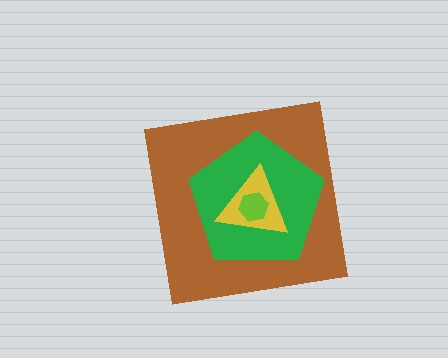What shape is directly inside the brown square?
The green pentagon.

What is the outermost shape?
The brown square.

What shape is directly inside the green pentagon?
The yellow triangle.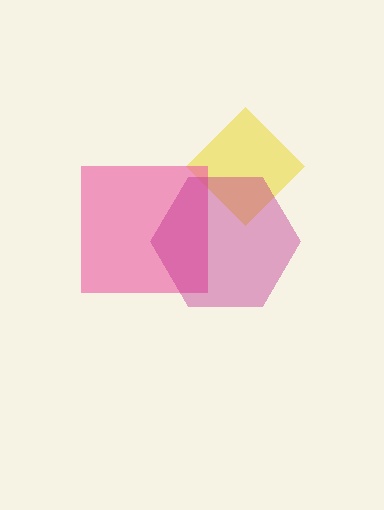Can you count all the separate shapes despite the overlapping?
Yes, there are 3 separate shapes.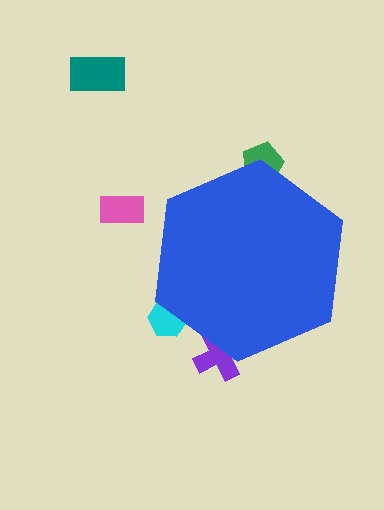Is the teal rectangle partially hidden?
No, the teal rectangle is fully visible.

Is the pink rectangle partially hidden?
No, the pink rectangle is fully visible.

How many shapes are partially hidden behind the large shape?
3 shapes are partially hidden.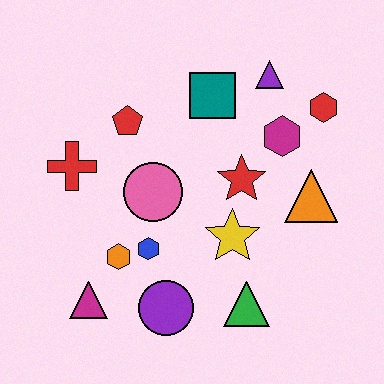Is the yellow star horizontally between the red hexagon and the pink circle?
Yes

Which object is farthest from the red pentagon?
The green triangle is farthest from the red pentagon.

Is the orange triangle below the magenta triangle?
No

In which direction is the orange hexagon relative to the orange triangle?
The orange hexagon is to the left of the orange triangle.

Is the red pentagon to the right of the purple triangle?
No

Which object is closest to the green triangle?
The yellow star is closest to the green triangle.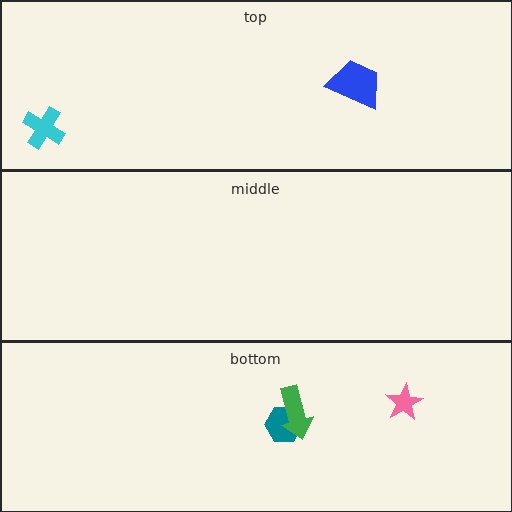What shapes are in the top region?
The cyan cross, the blue trapezoid.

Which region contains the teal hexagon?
The bottom region.